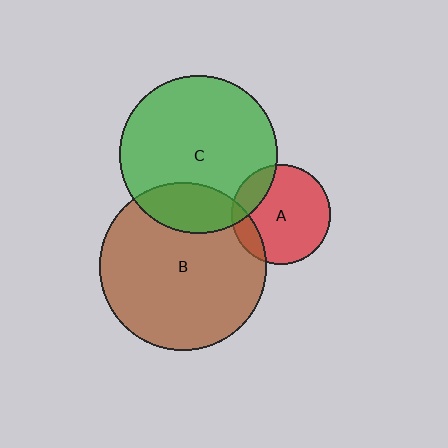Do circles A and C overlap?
Yes.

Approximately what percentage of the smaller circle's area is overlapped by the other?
Approximately 20%.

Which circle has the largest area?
Circle B (brown).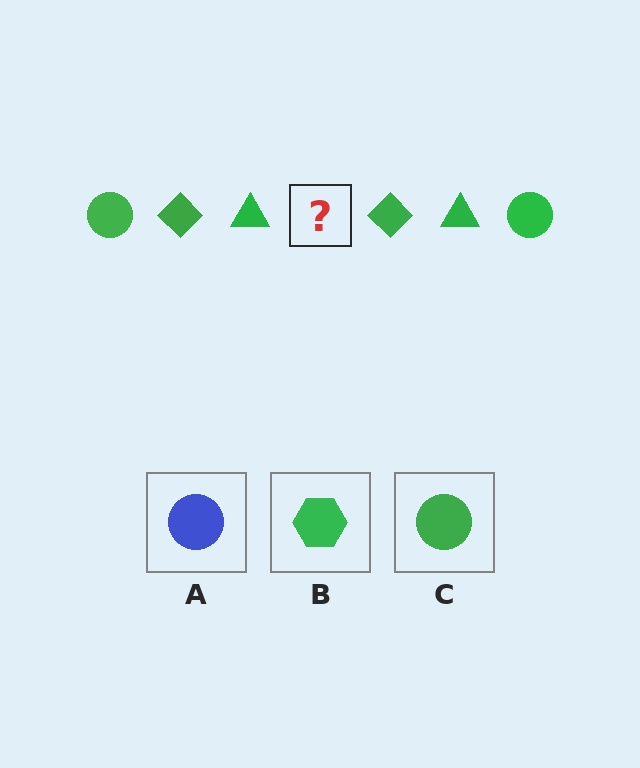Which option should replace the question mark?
Option C.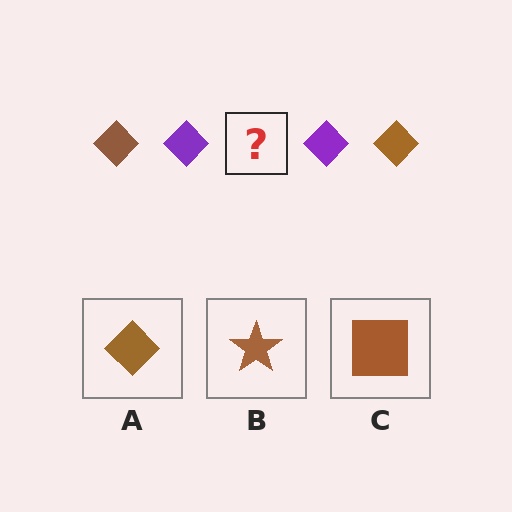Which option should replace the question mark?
Option A.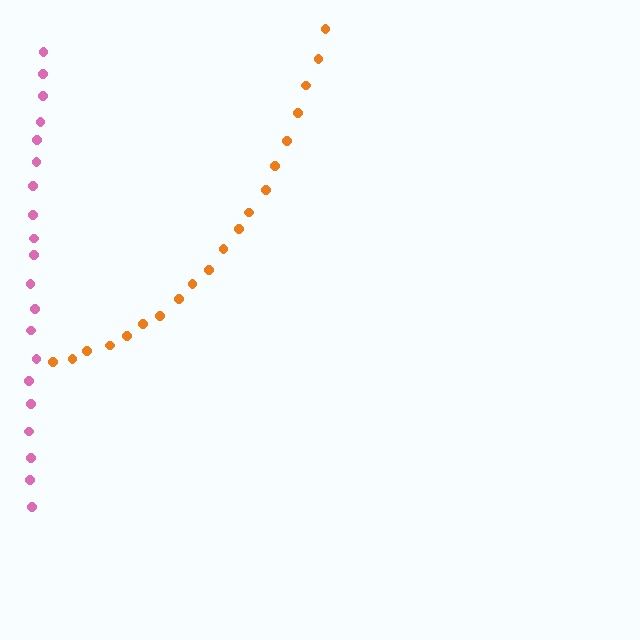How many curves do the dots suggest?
There are 2 distinct paths.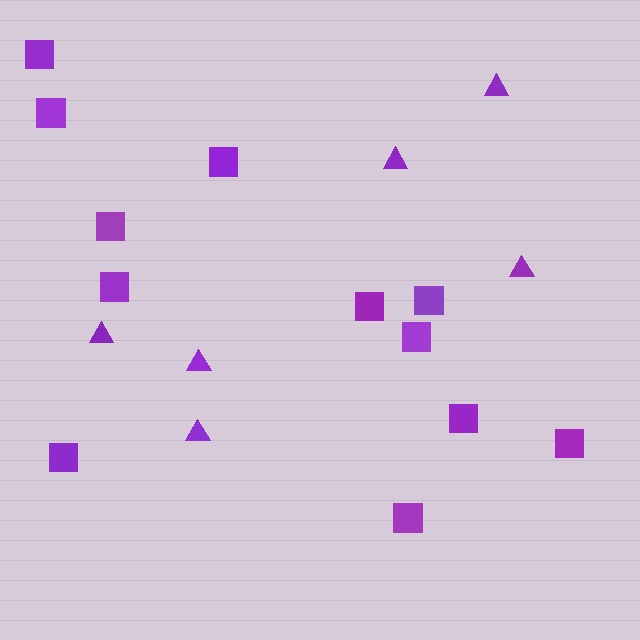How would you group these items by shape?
There are 2 groups: one group of squares (12) and one group of triangles (6).